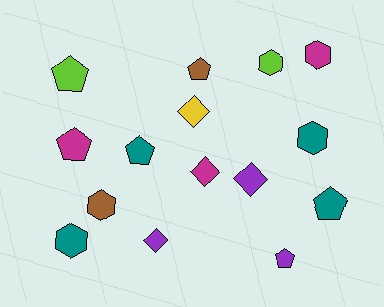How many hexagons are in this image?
There are 5 hexagons.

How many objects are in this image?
There are 15 objects.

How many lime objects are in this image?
There are 2 lime objects.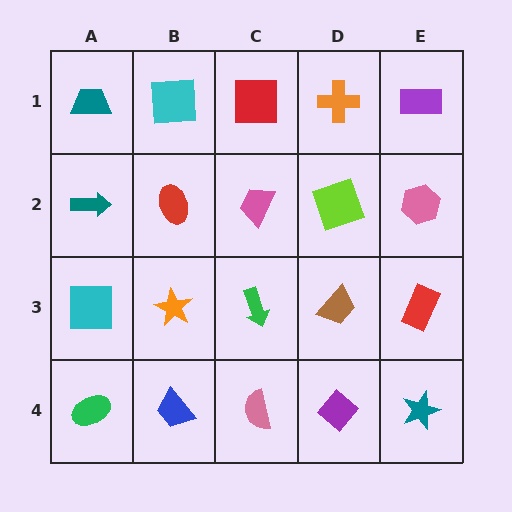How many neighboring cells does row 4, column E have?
2.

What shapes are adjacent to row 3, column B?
A red ellipse (row 2, column B), a blue trapezoid (row 4, column B), a cyan square (row 3, column A), a green arrow (row 3, column C).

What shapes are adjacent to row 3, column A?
A teal arrow (row 2, column A), a green ellipse (row 4, column A), an orange star (row 3, column B).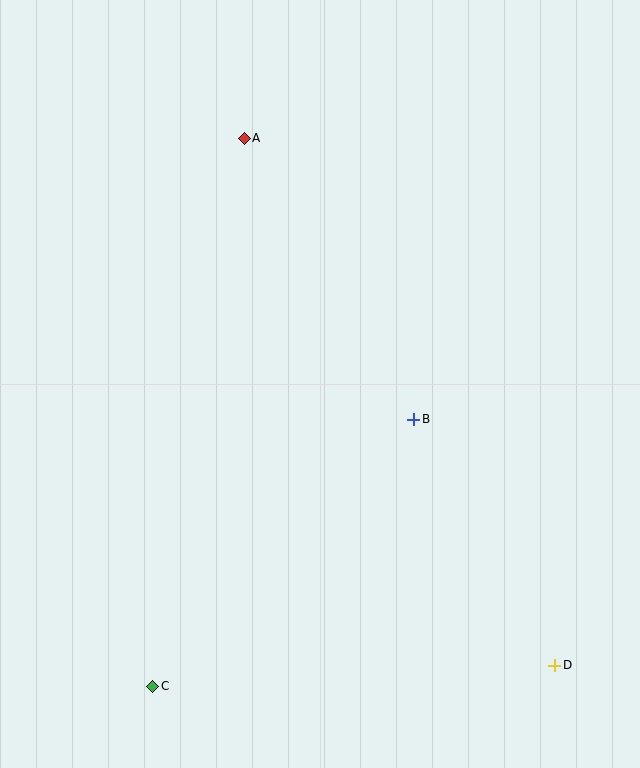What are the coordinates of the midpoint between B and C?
The midpoint between B and C is at (283, 553).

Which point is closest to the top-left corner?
Point A is closest to the top-left corner.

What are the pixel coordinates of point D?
Point D is at (555, 665).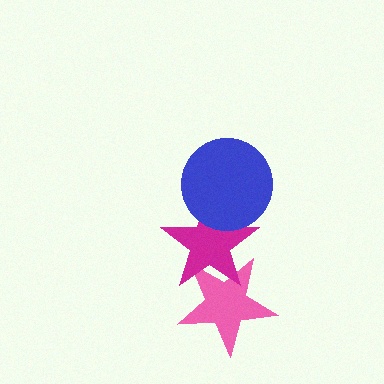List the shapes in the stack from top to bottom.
From top to bottom: the blue circle, the magenta star, the pink star.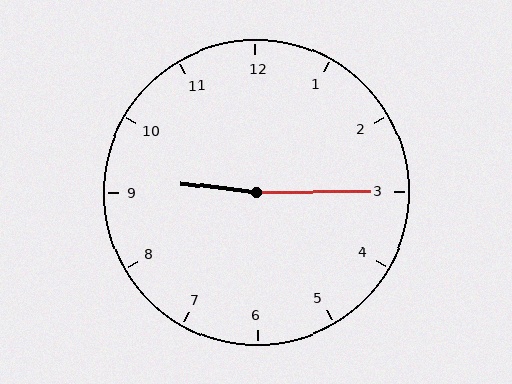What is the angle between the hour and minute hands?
Approximately 172 degrees.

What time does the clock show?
9:15.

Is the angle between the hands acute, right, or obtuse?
It is obtuse.